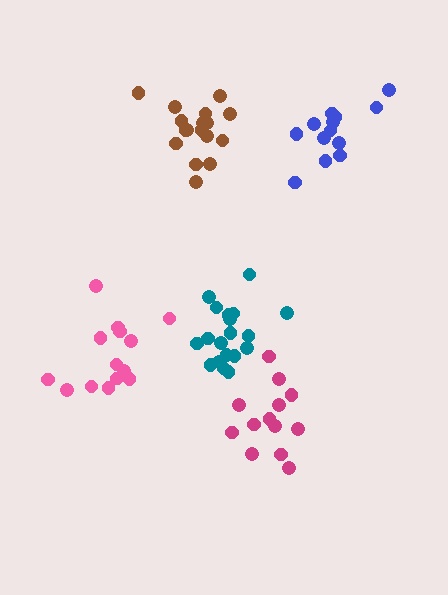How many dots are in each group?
Group 1: 19 dots, Group 2: 17 dots, Group 3: 13 dots, Group 4: 13 dots, Group 5: 14 dots (76 total).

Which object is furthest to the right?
The blue cluster is rightmost.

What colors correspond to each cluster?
The clusters are colored: teal, brown, blue, magenta, pink.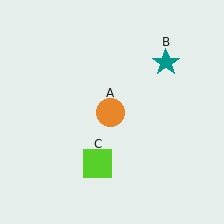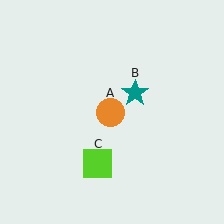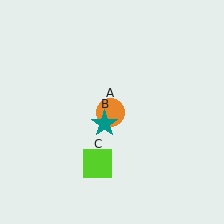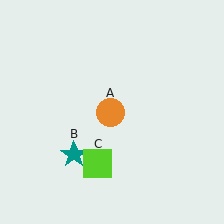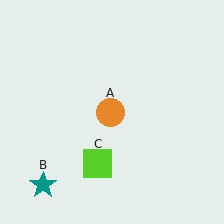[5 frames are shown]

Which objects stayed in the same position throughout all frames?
Orange circle (object A) and lime square (object C) remained stationary.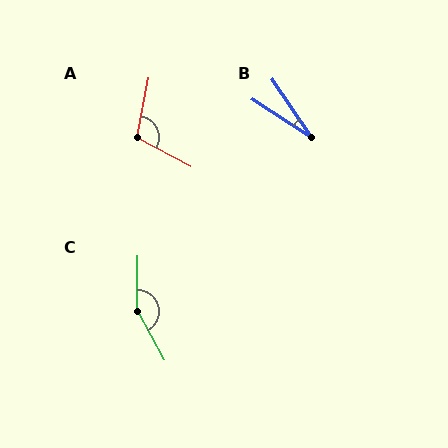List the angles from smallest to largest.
B (23°), A (108°), C (151°).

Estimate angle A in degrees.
Approximately 108 degrees.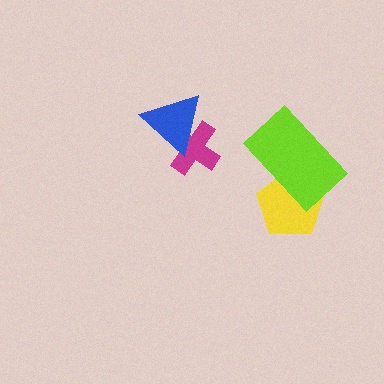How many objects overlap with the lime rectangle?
1 object overlaps with the lime rectangle.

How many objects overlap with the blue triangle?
1 object overlaps with the blue triangle.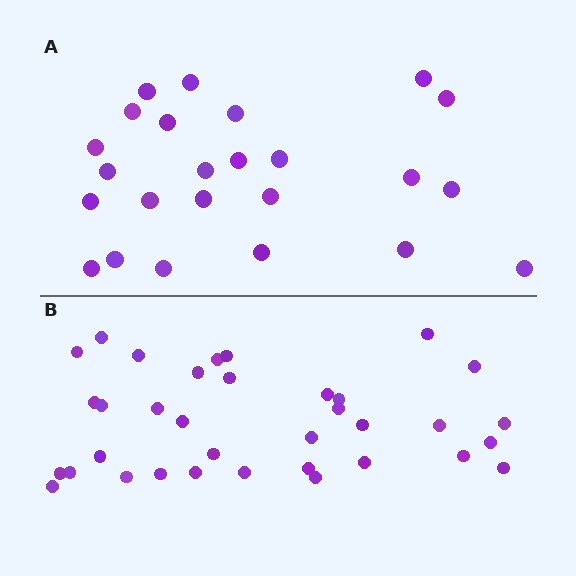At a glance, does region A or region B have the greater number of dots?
Region B (the bottom region) has more dots.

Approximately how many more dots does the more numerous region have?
Region B has roughly 12 or so more dots than region A.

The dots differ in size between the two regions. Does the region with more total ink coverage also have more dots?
No. Region A has more total ink coverage because its dots are larger, but region B actually contains more individual dots. Total area can be misleading — the number of items is what matters here.